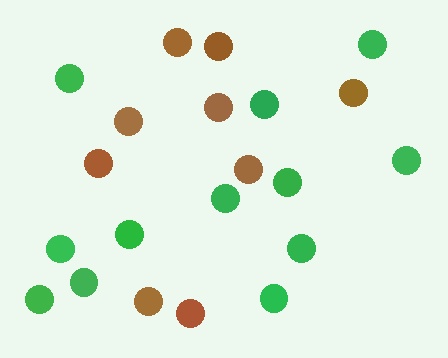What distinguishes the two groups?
There are 2 groups: one group of green circles (12) and one group of brown circles (9).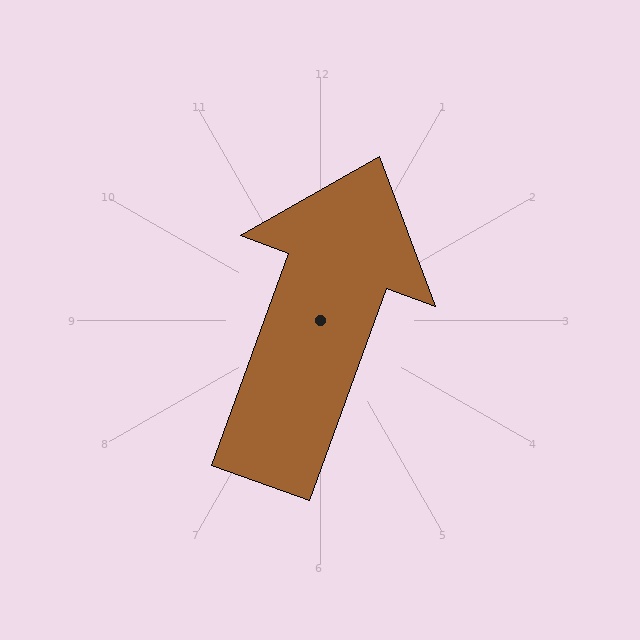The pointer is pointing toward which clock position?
Roughly 1 o'clock.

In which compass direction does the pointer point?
North.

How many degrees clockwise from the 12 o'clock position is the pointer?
Approximately 20 degrees.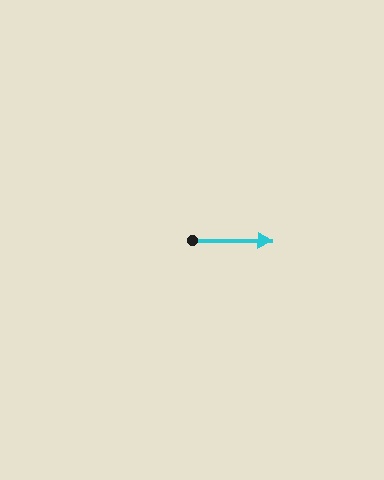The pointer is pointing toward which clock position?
Roughly 3 o'clock.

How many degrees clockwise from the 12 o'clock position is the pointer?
Approximately 91 degrees.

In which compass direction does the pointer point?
East.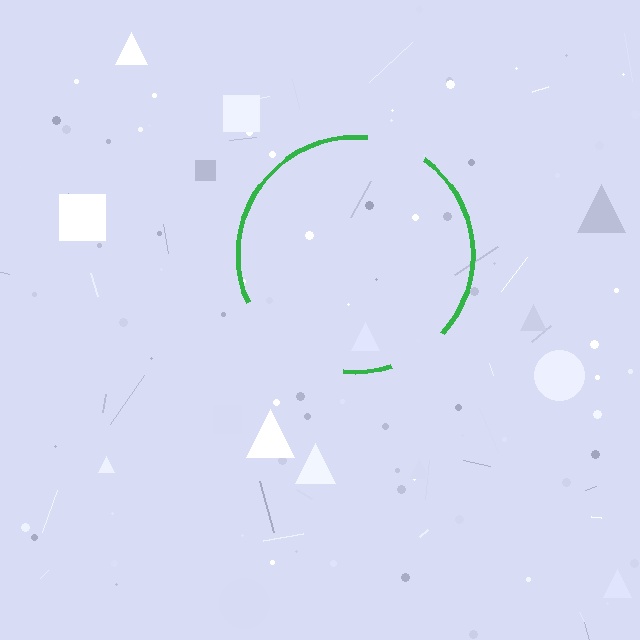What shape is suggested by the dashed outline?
The dashed outline suggests a circle.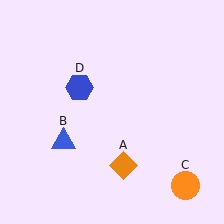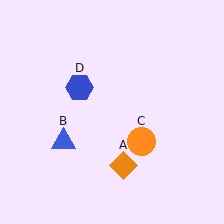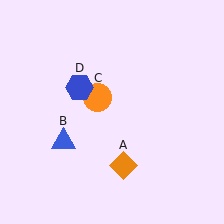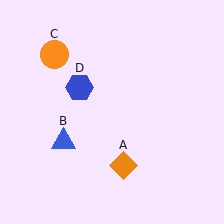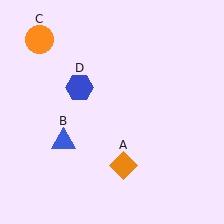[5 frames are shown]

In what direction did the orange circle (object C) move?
The orange circle (object C) moved up and to the left.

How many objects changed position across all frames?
1 object changed position: orange circle (object C).